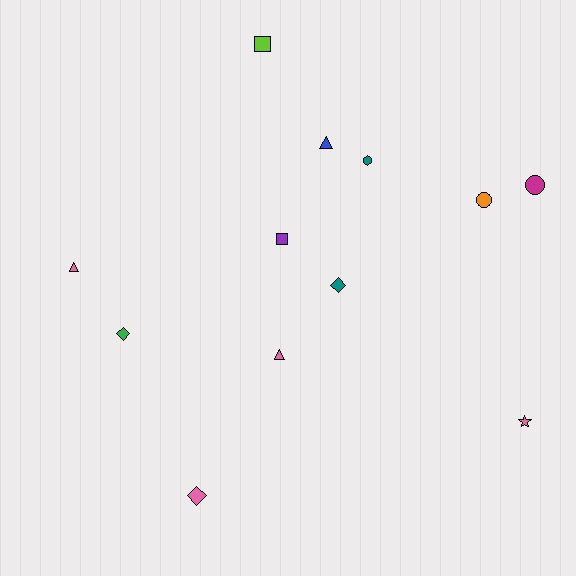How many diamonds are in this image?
There are 3 diamonds.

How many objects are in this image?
There are 12 objects.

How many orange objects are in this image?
There is 1 orange object.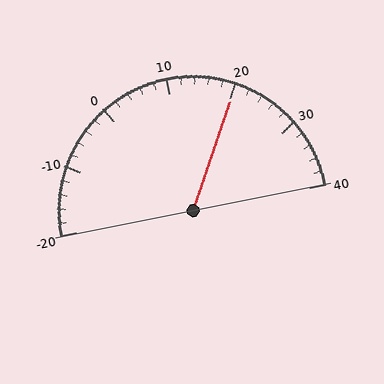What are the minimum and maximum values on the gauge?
The gauge ranges from -20 to 40.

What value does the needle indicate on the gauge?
The needle indicates approximately 20.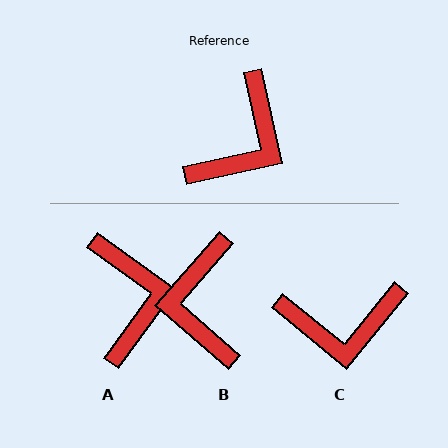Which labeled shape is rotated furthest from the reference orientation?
B, about 144 degrees away.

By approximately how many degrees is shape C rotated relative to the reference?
Approximately 52 degrees clockwise.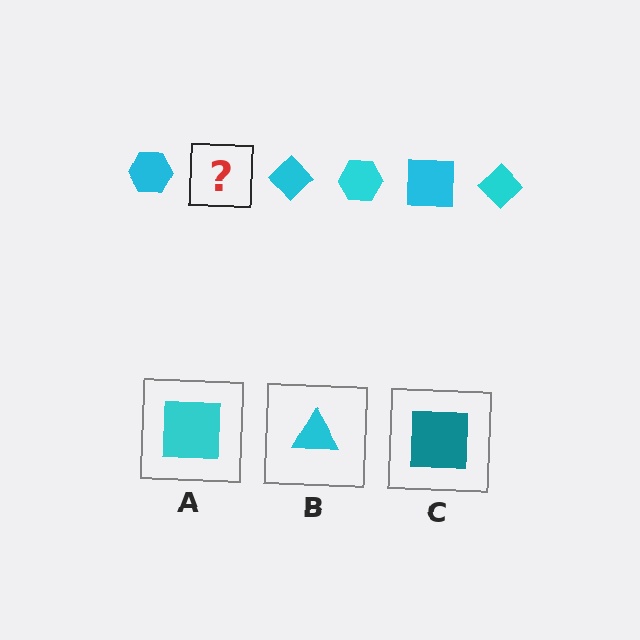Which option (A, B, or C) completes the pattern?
A.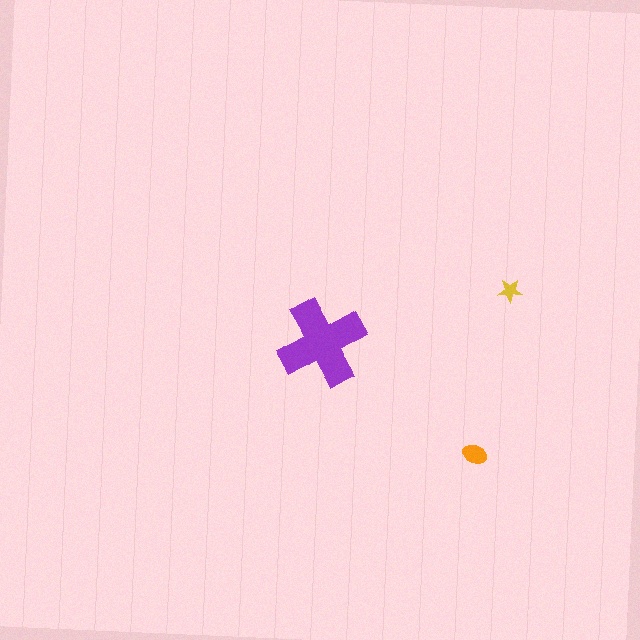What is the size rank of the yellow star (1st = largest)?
3rd.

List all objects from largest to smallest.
The purple cross, the orange ellipse, the yellow star.